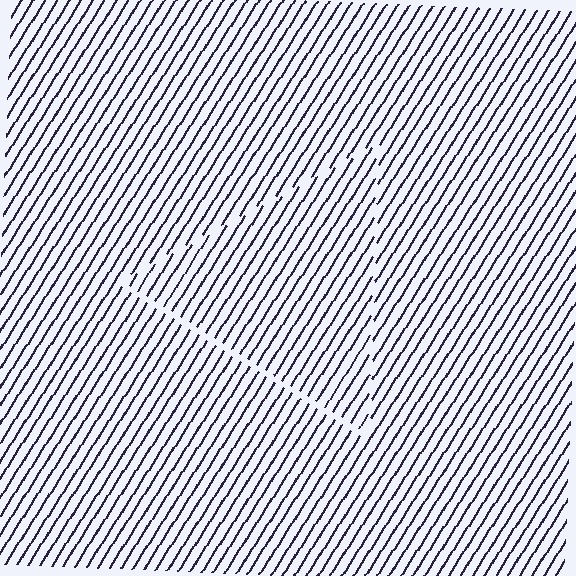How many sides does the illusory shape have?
3 sides — the line-ends trace a triangle.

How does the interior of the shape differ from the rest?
The interior of the shape contains the same grating, shifted by half a period — the contour is defined by the phase discontinuity where line-ends from the inner and outer gratings abut.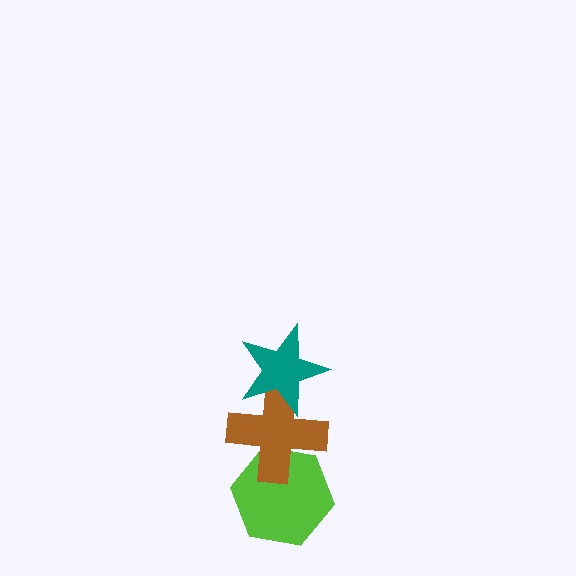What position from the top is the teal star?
The teal star is 1st from the top.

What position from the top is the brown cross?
The brown cross is 2nd from the top.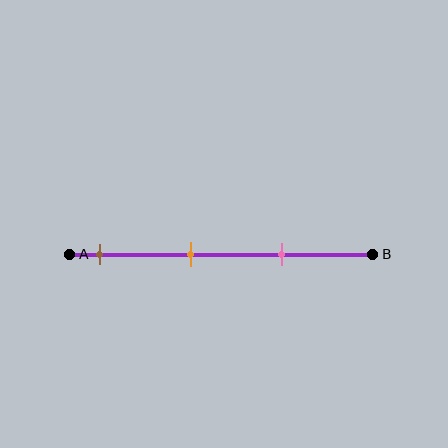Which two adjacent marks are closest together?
The orange and pink marks are the closest adjacent pair.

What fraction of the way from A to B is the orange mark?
The orange mark is approximately 40% (0.4) of the way from A to B.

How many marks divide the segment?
There are 3 marks dividing the segment.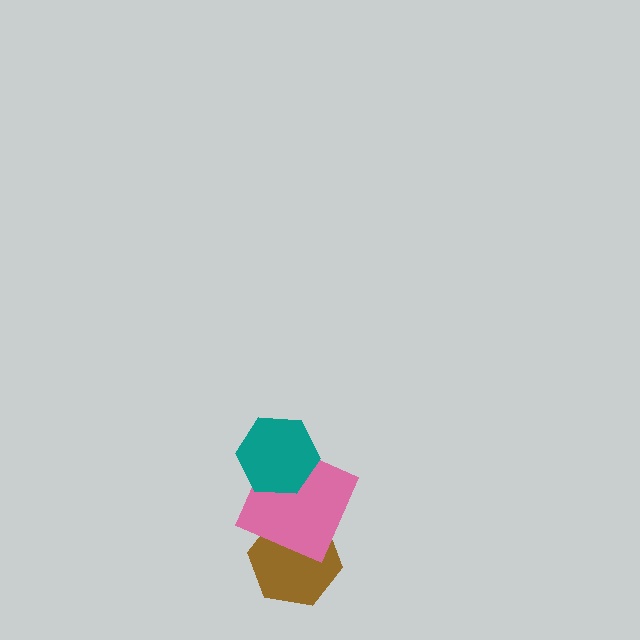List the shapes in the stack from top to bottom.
From top to bottom: the teal hexagon, the pink square, the brown hexagon.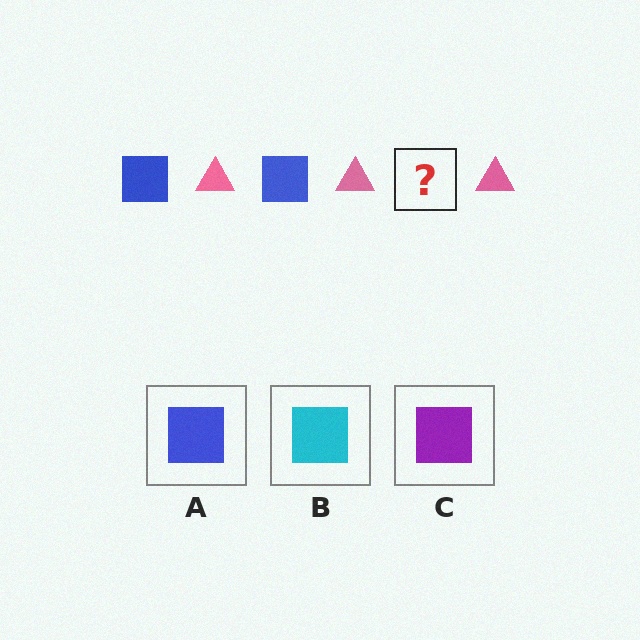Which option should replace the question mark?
Option A.